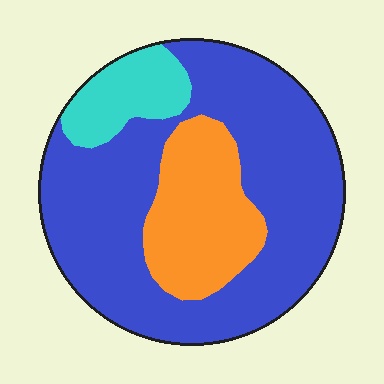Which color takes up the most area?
Blue, at roughly 65%.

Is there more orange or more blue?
Blue.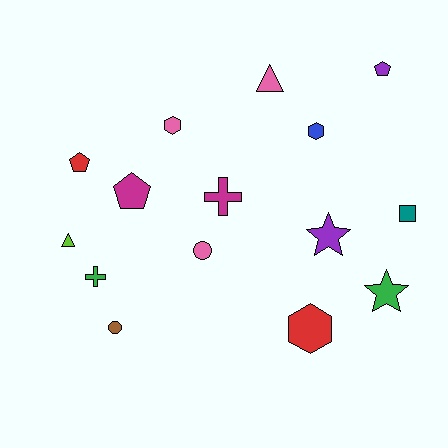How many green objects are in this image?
There are 2 green objects.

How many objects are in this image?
There are 15 objects.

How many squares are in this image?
There is 1 square.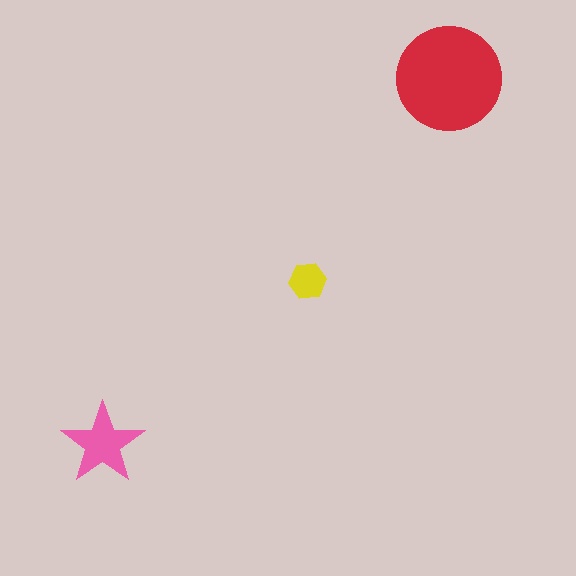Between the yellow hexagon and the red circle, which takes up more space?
The red circle.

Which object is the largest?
The red circle.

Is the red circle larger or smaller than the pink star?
Larger.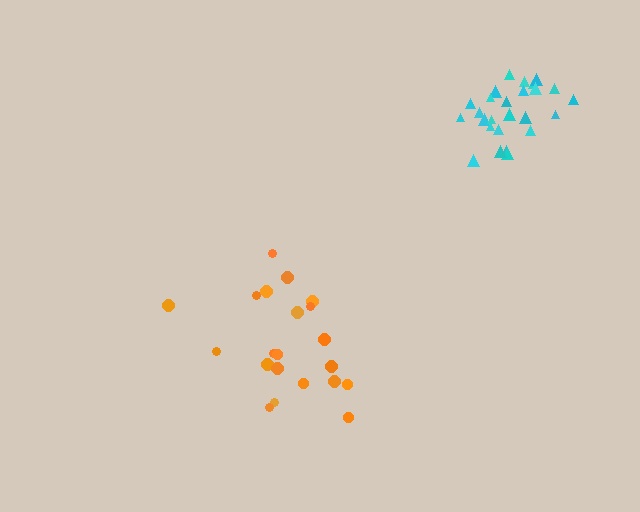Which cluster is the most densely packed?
Cyan.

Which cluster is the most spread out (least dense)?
Orange.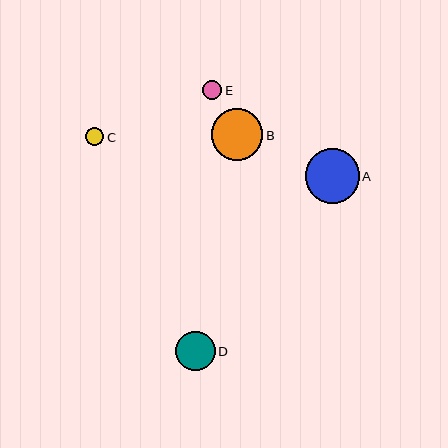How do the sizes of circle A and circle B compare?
Circle A and circle B are approximately the same size.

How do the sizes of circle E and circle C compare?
Circle E and circle C are approximately the same size.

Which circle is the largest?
Circle A is the largest with a size of approximately 54 pixels.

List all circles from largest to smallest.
From largest to smallest: A, B, D, E, C.